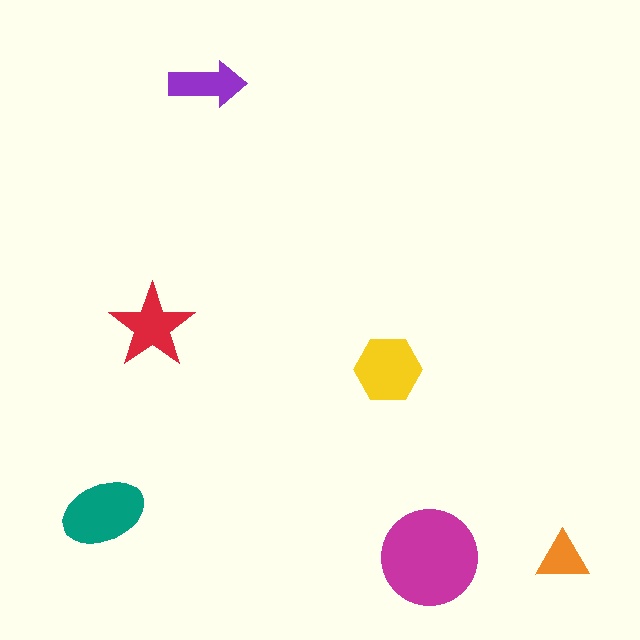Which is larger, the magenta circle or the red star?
The magenta circle.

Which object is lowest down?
The orange triangle is bottommost.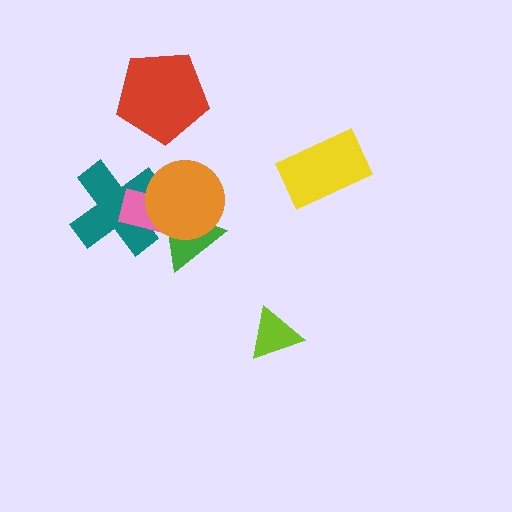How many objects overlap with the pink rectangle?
3 objects overlap with the pink rectangle.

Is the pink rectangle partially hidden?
Yes, it is partially covered by another shape.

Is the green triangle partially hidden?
Yes, it is partially covered by another shape.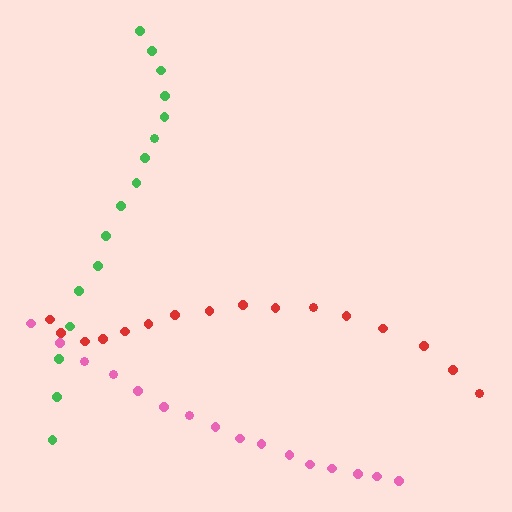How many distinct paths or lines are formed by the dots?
There are 3 distinct paths.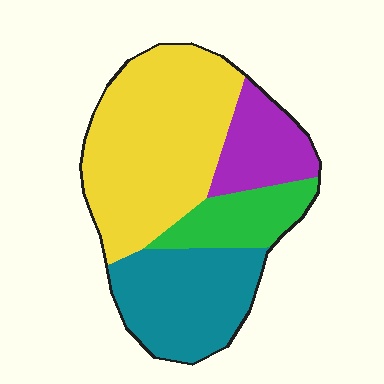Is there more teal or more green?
Teal.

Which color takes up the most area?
Yellow, at roughly 45%.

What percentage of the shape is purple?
Purple covers 15% of the shape.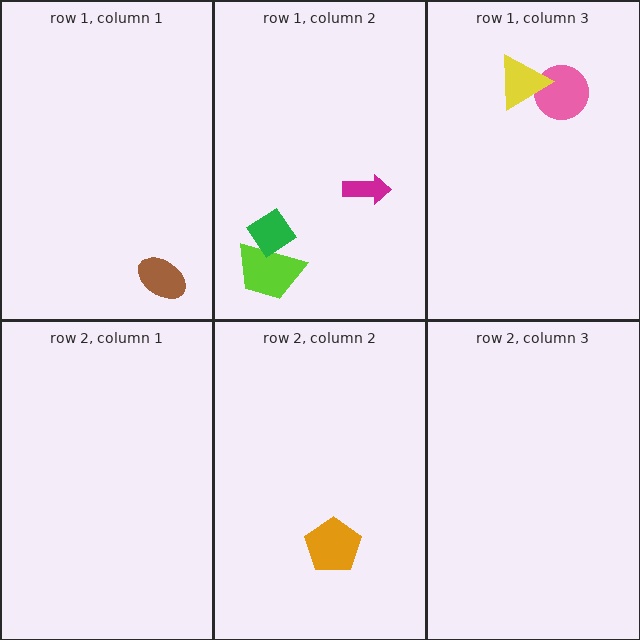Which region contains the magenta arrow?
The row 1, column 2 region.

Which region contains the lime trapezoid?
The row 1, column 2 region.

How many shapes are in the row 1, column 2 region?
3.